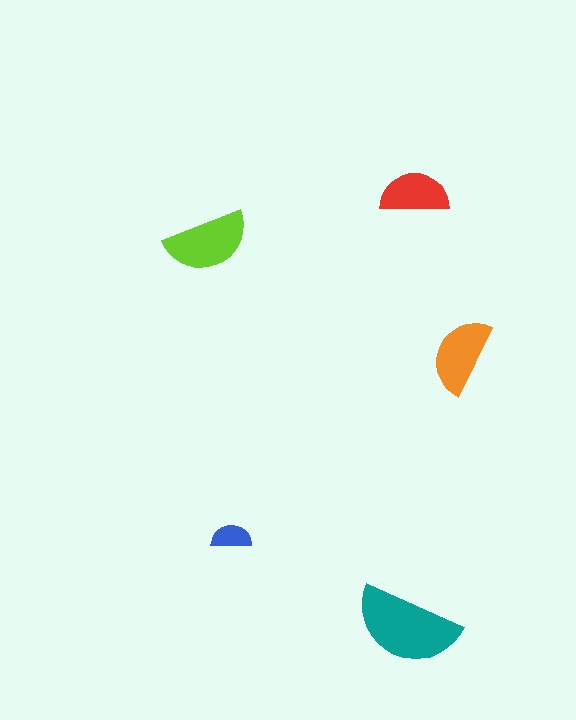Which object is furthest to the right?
The orange semicircle is rightmost.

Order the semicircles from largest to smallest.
the teal one, the lime one, the orange one, the red one, the blue one.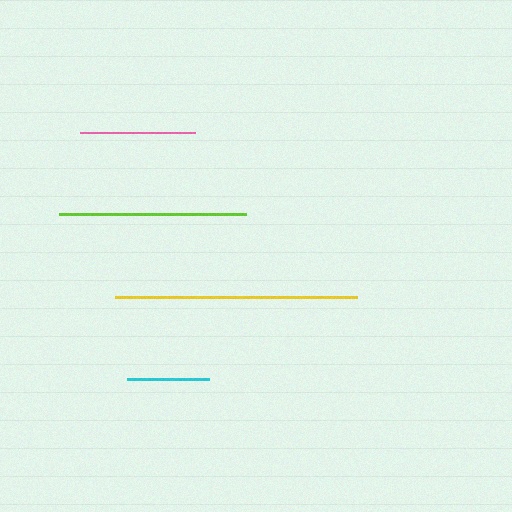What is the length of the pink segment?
The pink segment is approximately 116 pixels long.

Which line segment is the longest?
The yellow line is the longest at approximately 241 pixels.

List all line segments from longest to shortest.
From longest to shortest: yellow, lime, pink, cyan.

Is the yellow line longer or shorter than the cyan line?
The yellow line is longer than the cyan line.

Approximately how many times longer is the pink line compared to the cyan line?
The pink line is approximately 1.4 times the length of the cyan line.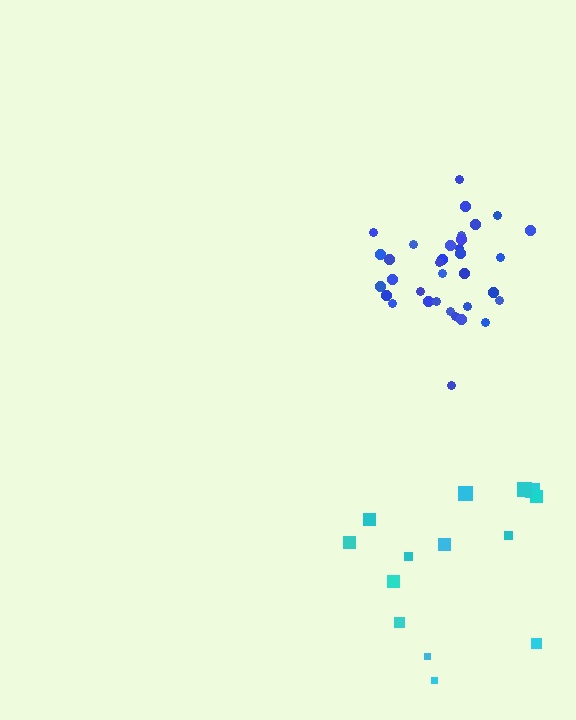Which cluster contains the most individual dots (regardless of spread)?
Blue (34).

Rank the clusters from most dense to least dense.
blue, cyan.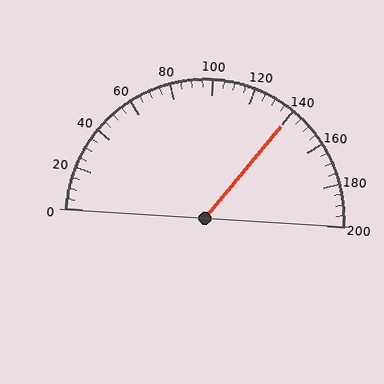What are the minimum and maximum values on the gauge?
The gauge ranges from 0 to 200.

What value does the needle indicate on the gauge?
The needle indicates approximately 140.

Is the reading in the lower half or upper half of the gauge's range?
The reading is in the upper half of the range (0 to 200).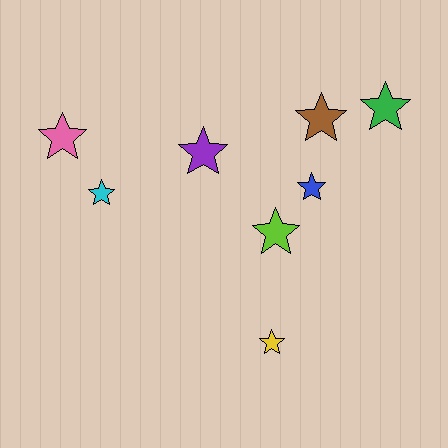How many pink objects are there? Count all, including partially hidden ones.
There is 1 pink object.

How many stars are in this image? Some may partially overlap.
There are 8 stars.